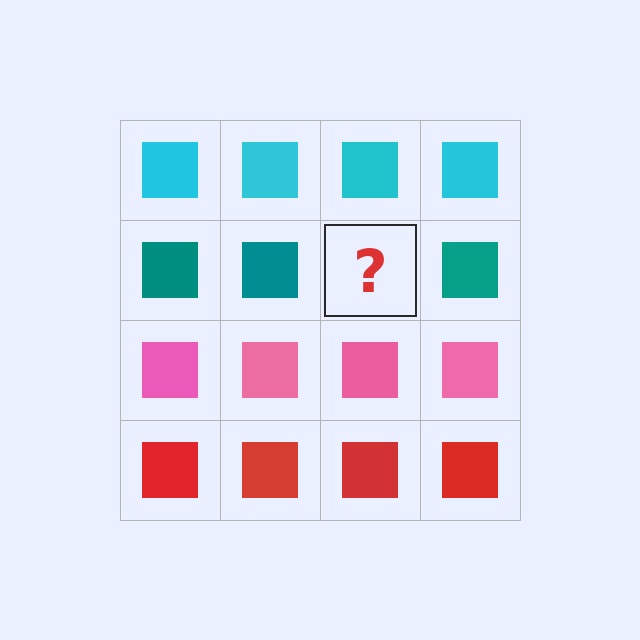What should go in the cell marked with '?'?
The missing cell should contain a teal square.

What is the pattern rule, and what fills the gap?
The rule is that each row has a consistent color. The gap should be filled with a teal square.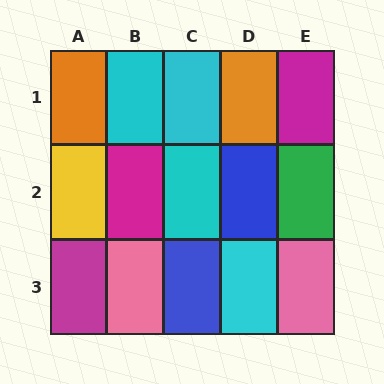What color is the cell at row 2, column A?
Yellow.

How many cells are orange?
2 cells are orange.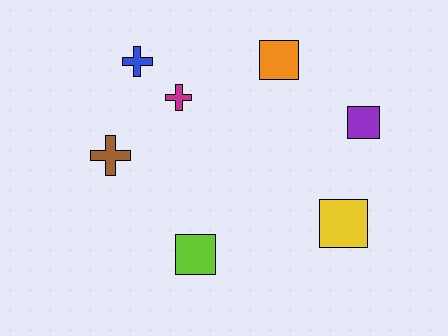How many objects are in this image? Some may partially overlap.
There are 7 objects.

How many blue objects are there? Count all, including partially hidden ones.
There is 1 blue object.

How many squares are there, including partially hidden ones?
There are 4 squares.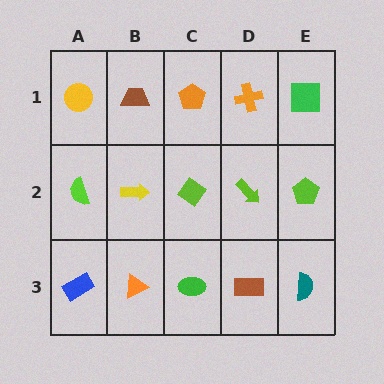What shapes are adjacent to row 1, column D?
A lime arrow (row 2, column D), an orange pentagon (row 1, column C), a green square (row 1, column E).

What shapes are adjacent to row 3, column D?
A lime arrow (row 2, column D), a green ellipse (row 3, column C), a teal semicircle (row 3, column E).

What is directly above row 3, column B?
A yellow arrow.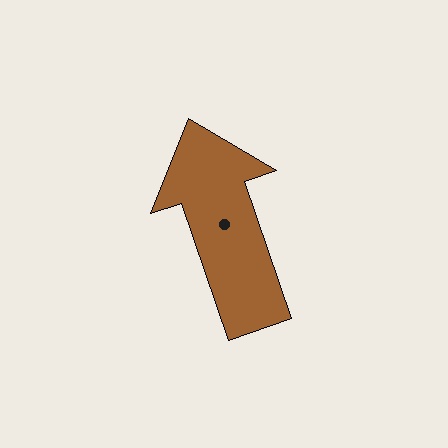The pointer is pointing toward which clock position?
Roughly 11 o'clock.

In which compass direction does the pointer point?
North.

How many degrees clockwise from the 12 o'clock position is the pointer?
Approximately 341 degrees.